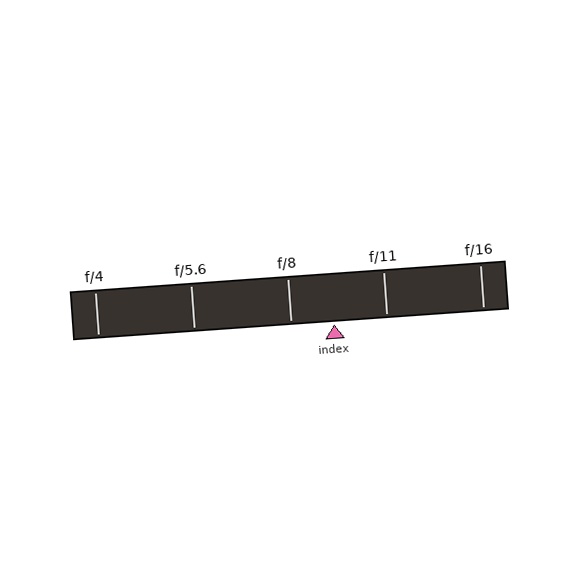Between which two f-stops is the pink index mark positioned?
The index mark is between f/8 and f/11.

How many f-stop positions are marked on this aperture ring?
There are 5 f-stop positions marked.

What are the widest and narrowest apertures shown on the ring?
The widest aperture shown is f/4 and the narrowest is f/16.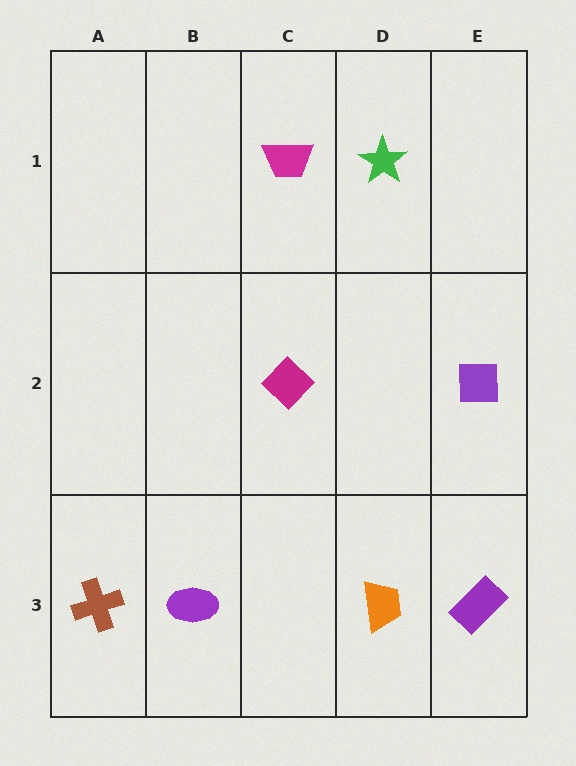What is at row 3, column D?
An orange trapezoid.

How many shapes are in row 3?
4 shapes.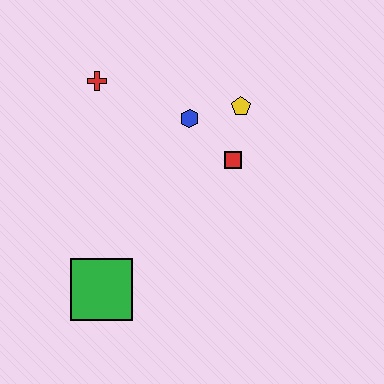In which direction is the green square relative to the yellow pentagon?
The green square is below the yellow pentagon.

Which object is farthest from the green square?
The yellow pentagon is farthest from the green square.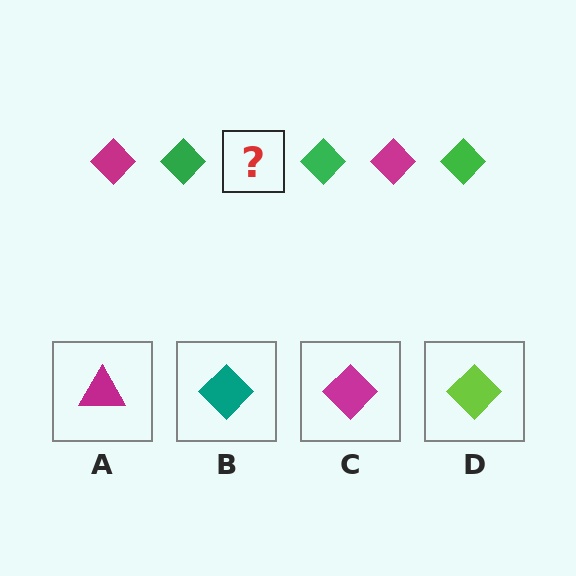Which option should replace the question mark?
Option C.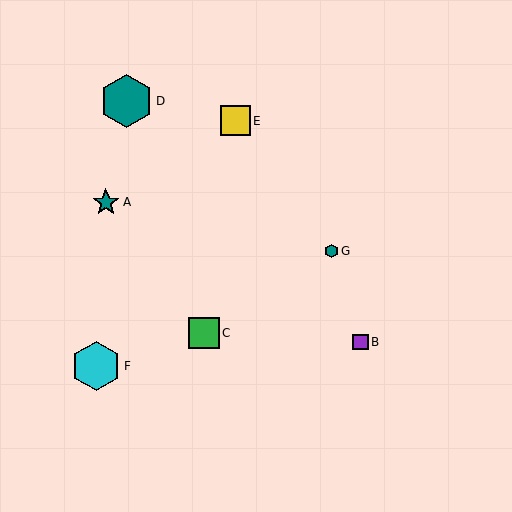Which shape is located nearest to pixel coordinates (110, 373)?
The cyan hexagon (labeled F) at (96, 366) is nearest to that location.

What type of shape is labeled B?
Shape B is a purple square.